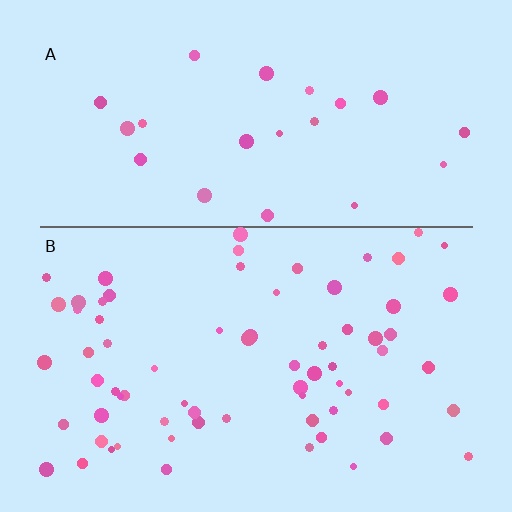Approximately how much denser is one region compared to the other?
Approximately 3.0× — region B over region A.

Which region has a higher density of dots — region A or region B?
B (the bottom).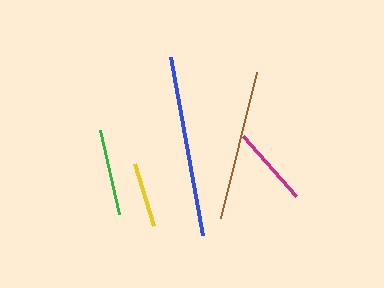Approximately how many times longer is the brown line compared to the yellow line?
The brown line is approximately 2.4 times the length of the yellow line.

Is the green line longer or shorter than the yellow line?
The green line is longer than the yellow line.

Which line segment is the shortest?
The yellow line is the shortest at approximately 64 pixels.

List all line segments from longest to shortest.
From longest to shortest: blue, brown, green, magenta, yellow.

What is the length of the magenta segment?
The magenta segment is approximately 79 pixels long.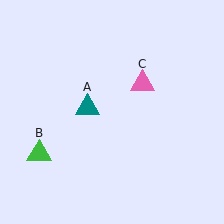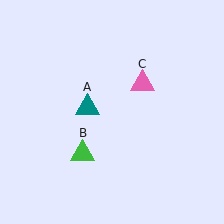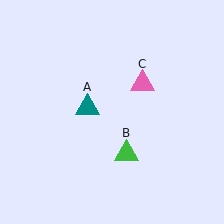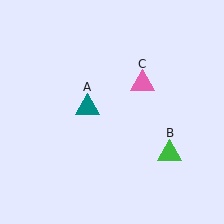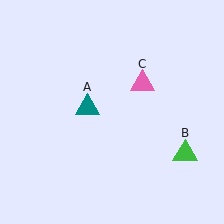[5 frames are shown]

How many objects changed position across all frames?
1 object changed position: green triangle (object B).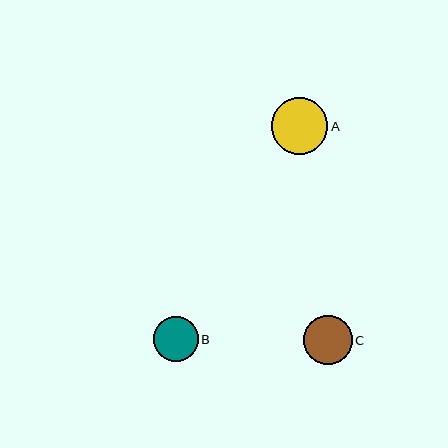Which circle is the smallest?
Circle B is the smallest with a size of approximately 45 pixels.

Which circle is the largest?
Circle A is the largest with a size of approximately 56 pixels.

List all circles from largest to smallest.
From largest to smallest: A, C, B.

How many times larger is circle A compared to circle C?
Circle A is approximately 1.2 times the size of circle C.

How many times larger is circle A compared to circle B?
Circle A is approximately 1.2 times the size of circle B.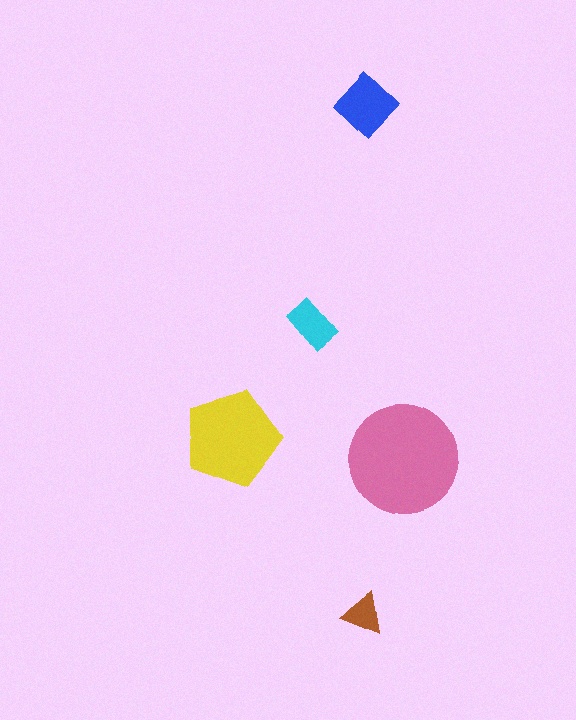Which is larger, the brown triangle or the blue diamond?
The blue diamond.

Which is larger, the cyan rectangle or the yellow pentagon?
The yellow pentagon.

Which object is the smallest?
The brown triangle.